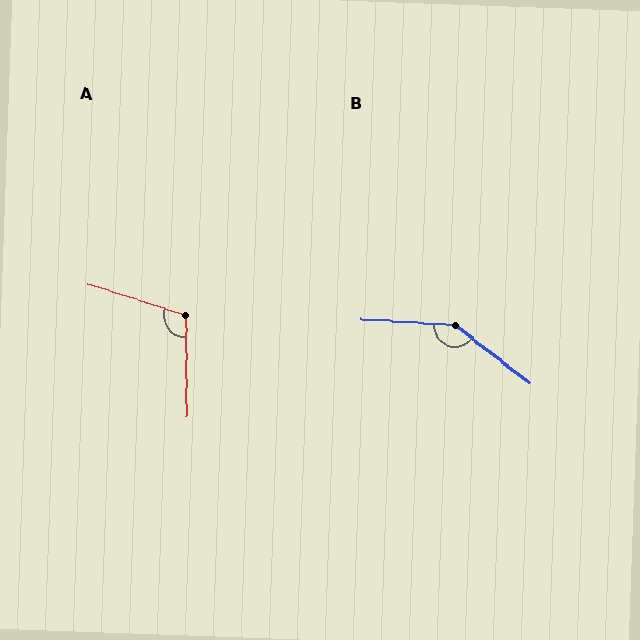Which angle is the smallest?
A, at approximately 108 degrees.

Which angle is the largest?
B, at approximately 146 degrees.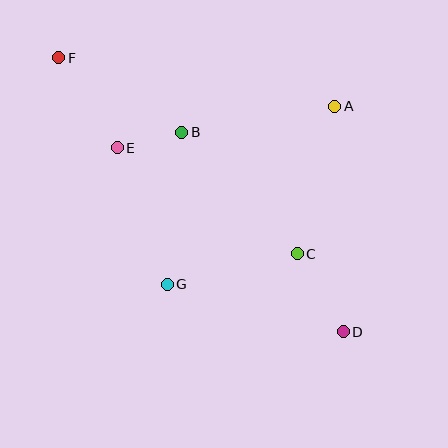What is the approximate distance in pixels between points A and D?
The distance between A and D is approximately 225 pixels.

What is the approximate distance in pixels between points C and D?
The distance between C and D is approximately 90 pixels.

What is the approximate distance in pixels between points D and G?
The distance between D and G is approximately 182 pixels.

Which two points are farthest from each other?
Points D and F are farthest from each other.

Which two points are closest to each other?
Points B and E are closest to each other.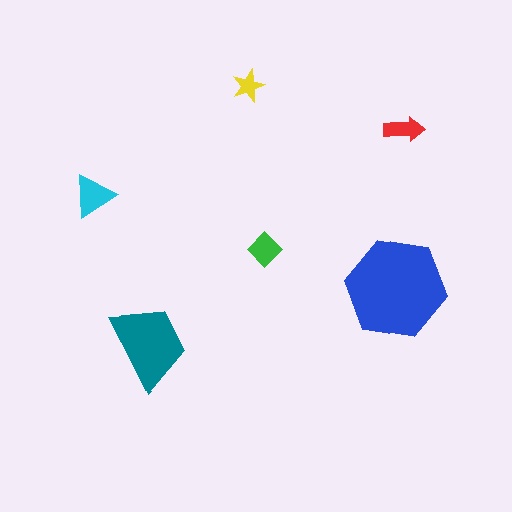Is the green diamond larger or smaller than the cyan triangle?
Smaller.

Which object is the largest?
The blue hexagon.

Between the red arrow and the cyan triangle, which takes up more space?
The cyan triangle.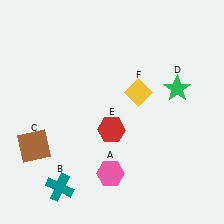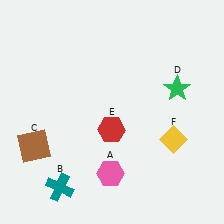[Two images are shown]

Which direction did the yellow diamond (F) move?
The yellow diamond (F) moved down.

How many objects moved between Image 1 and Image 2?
1 object moved between the two images.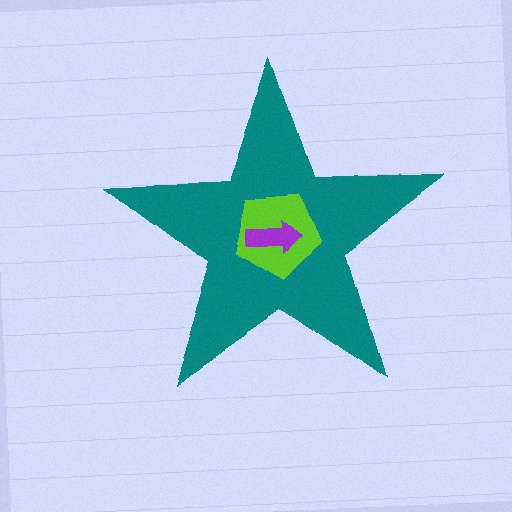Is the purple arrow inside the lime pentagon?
Yes.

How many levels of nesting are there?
3.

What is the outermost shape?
The teal star.